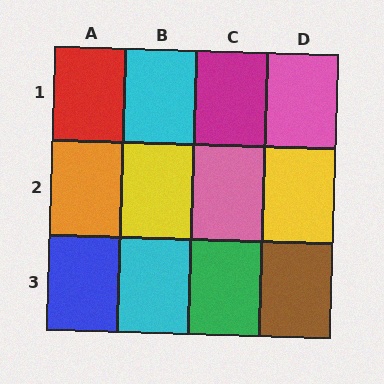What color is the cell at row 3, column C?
Green.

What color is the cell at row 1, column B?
Cyan.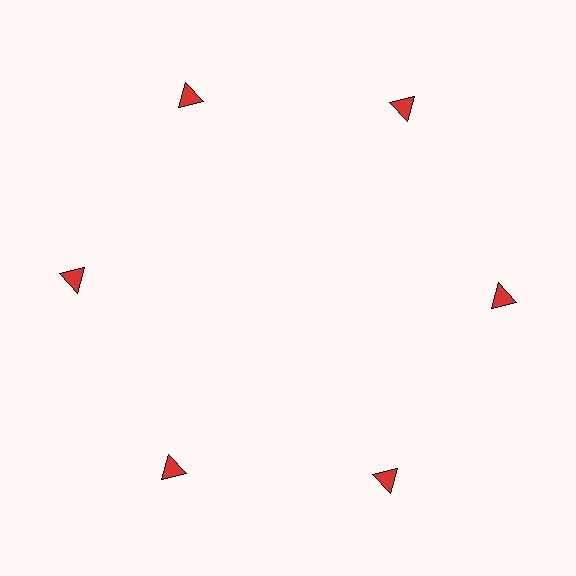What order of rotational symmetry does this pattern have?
This pattern has 6-fold rotational symmetry.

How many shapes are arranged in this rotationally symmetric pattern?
There are 6 shapes, arranged in 6 groups of 1.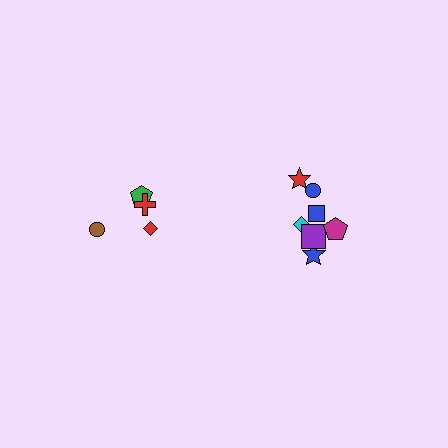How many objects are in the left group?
There are 4 objects.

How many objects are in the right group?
There are 7 objects.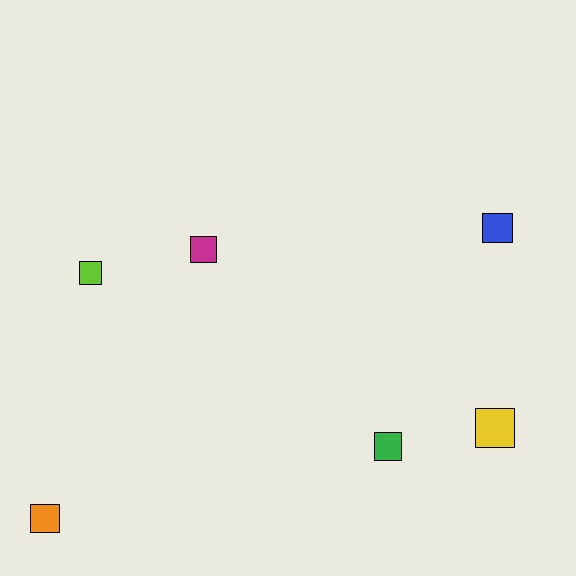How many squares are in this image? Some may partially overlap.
There are 6 squares.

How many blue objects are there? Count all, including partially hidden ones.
There is 1 blue object.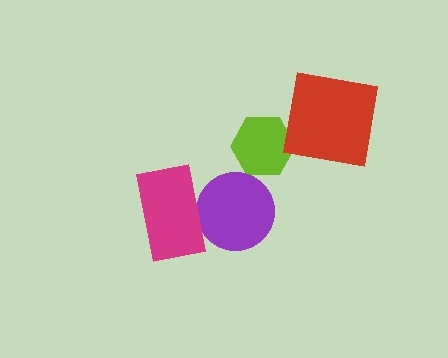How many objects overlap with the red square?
0 objects overlap with the red square.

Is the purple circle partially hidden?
Yes, it is partially covered by another shape.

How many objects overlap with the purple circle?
1 object overlaps with the purple circle.